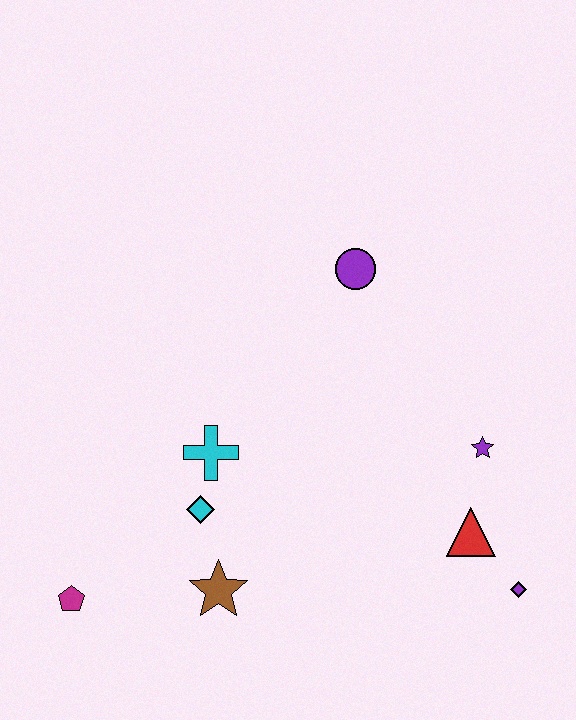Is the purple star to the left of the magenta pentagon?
No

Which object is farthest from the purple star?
The magenta pentagon is farthest from the purple star.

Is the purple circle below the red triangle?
No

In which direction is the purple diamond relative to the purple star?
The purple diamond is below the purple star.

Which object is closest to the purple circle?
The purple star is closest to the purple circle.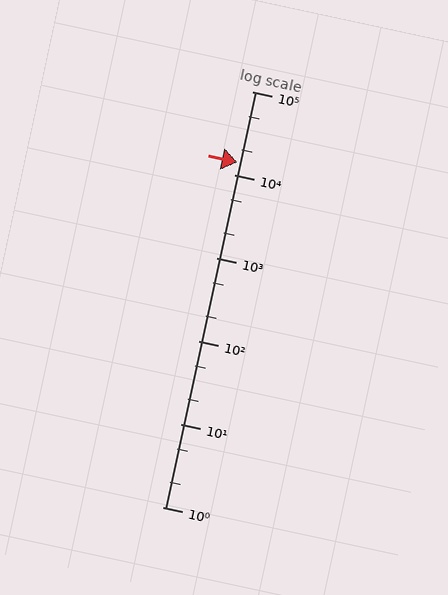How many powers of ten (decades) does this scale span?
The scale spans 5 decades, from 1 to 100000.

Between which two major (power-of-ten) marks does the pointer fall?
The pointer is between 10000 and 100000.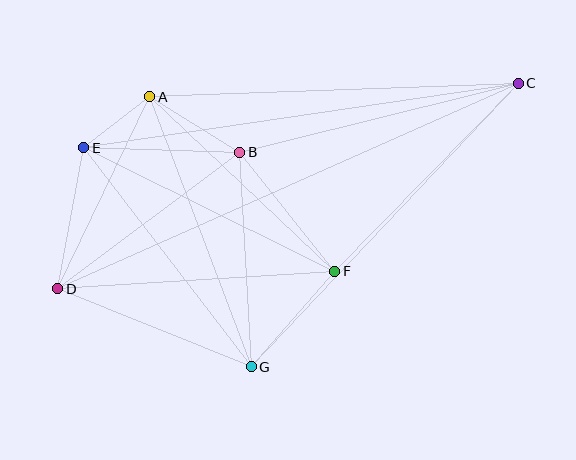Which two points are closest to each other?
Points A and E are closest to each other.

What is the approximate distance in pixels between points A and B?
The distance between A and B is approximately 105 pixels.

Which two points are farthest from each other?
Points C and D are farthest from each other.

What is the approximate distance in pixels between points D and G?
The distance between D and G is approximately 208 pixels.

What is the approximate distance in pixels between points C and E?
The distance between C and E is approximately 439 pixels.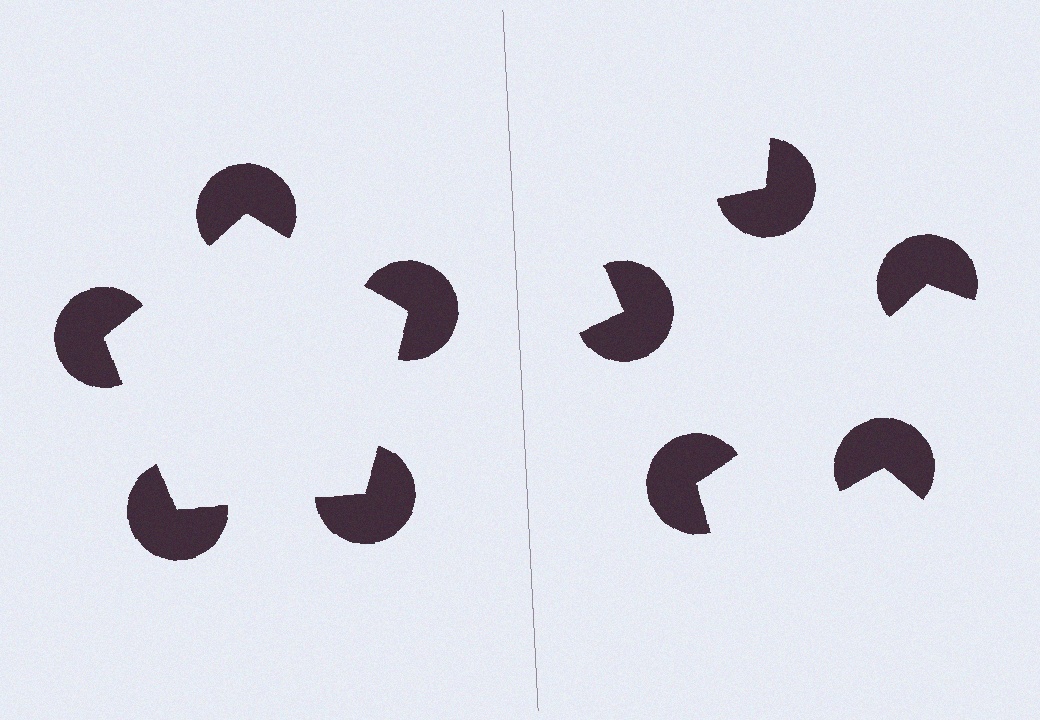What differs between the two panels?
The pac-man discs are positioned identically on both sides; only the wedge orientations differ. On the left they align to a pentagon; on the right they are misaligned.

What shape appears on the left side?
An illusory pentagon.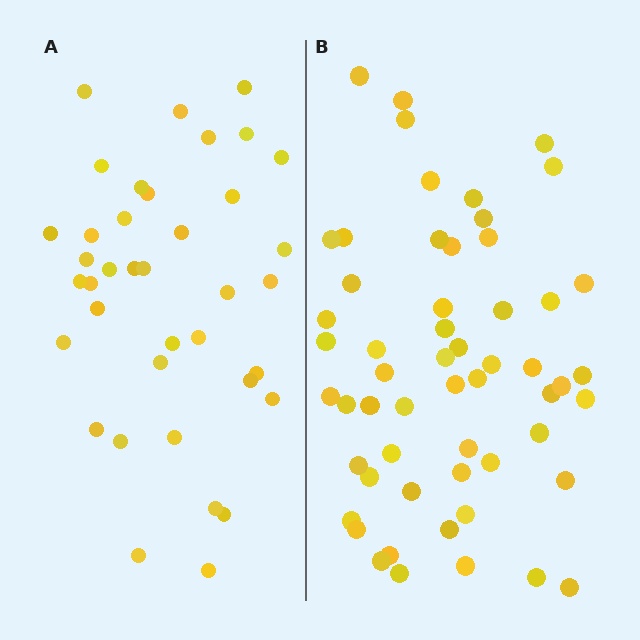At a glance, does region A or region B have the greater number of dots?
Region B (the right region) has more dots.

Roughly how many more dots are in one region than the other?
Region B has approximately 20 more dots than region A.